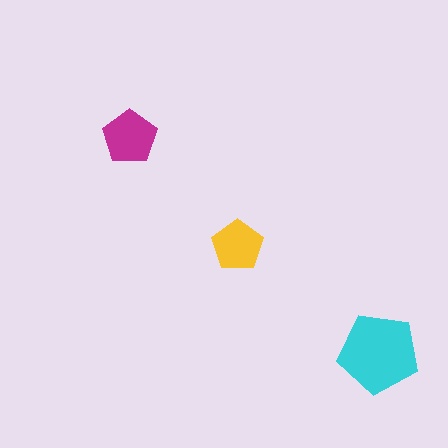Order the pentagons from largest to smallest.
the cyan one, the magenta one, the yellow one.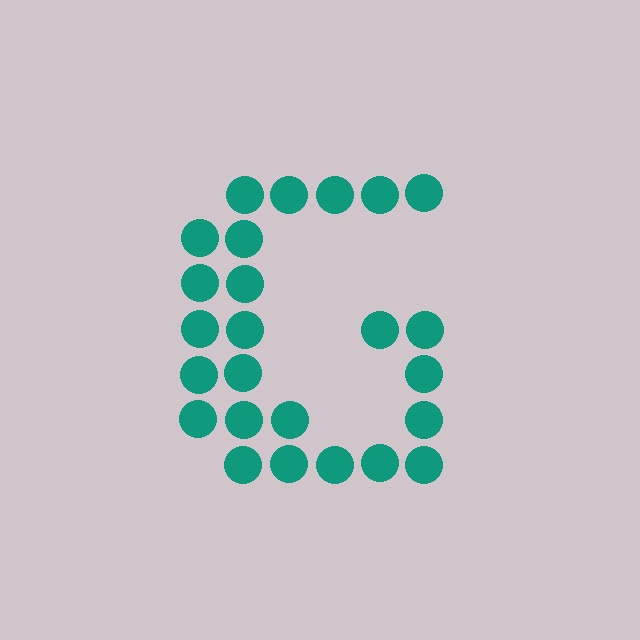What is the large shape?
The large shape is the letter G.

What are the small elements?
The small elements are circles.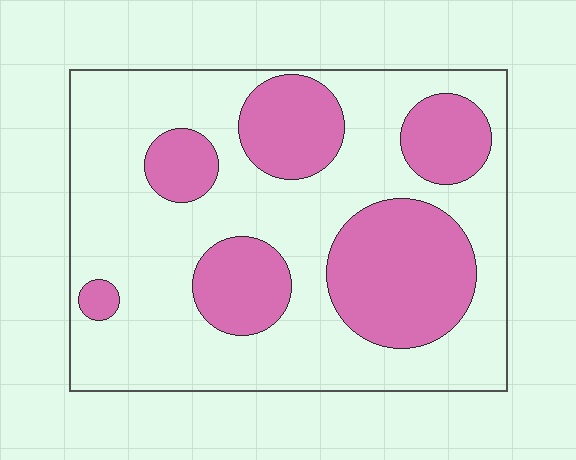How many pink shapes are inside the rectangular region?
6.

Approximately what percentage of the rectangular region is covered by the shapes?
Approximately 35%.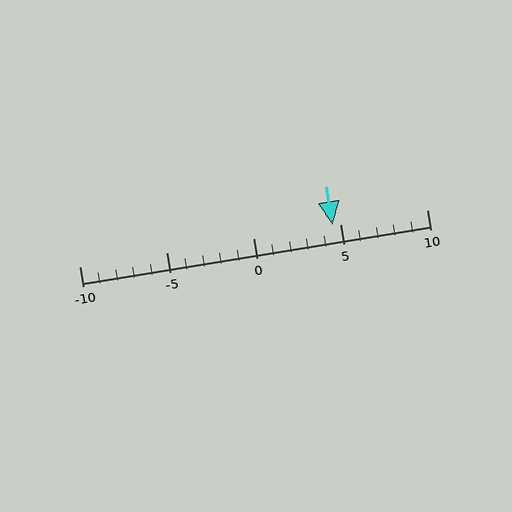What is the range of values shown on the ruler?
The ruler shows values from -10 to 10.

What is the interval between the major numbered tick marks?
The major tick marks are spaced 5 units apart.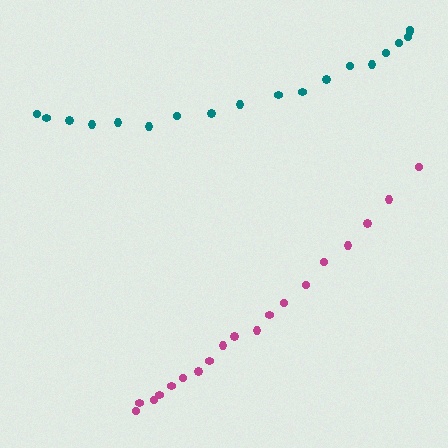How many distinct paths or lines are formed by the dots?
There are 2 distinct paths.